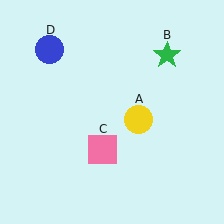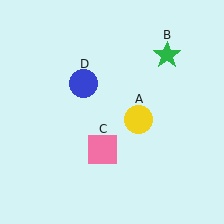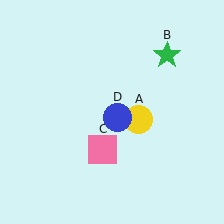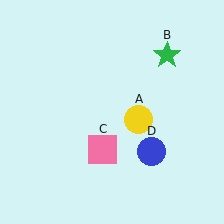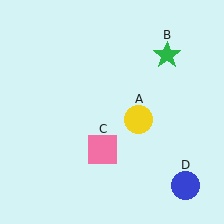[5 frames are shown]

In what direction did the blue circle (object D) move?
The blue circle (object D) moved down and to the right.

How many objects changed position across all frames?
1 object changed position: blue circle (object D).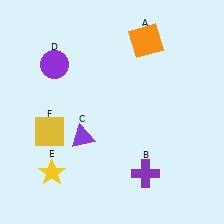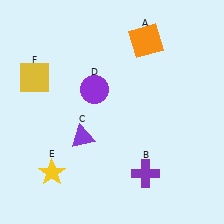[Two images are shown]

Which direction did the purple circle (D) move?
The purple circle (D) moved right.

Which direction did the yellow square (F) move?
The yellow square (F) moved up.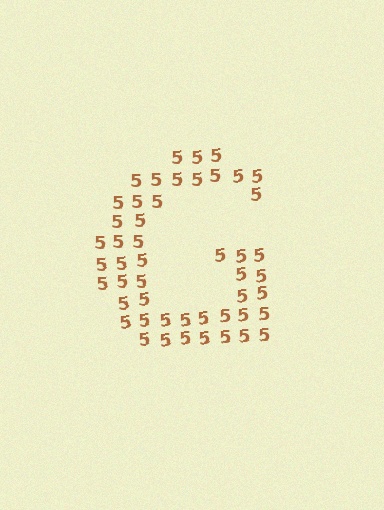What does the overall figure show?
The overall figure shows the letter G.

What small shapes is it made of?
It is made of small digit 5's.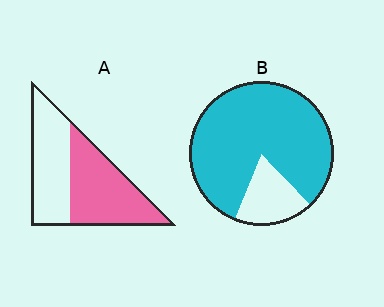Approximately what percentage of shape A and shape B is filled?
A is approximately 55% and B is approximately 80%.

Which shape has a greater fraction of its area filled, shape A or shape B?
Shape B.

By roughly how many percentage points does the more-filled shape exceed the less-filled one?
By roughly 30 percentage points (B over A).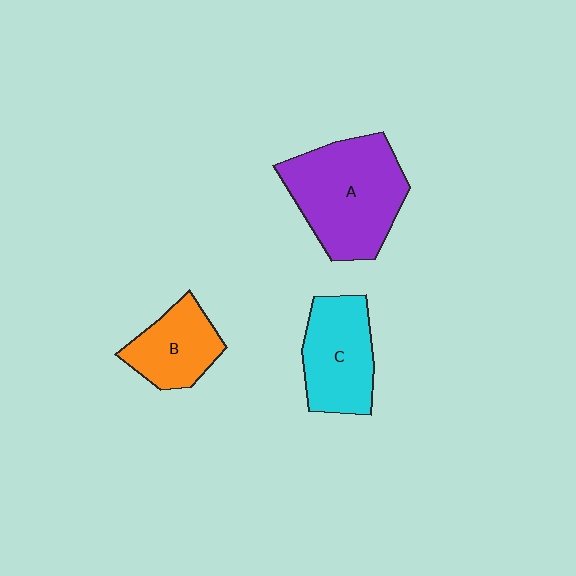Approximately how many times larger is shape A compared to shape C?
Approximately 1.5 times.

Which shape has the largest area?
Shape A (purple).